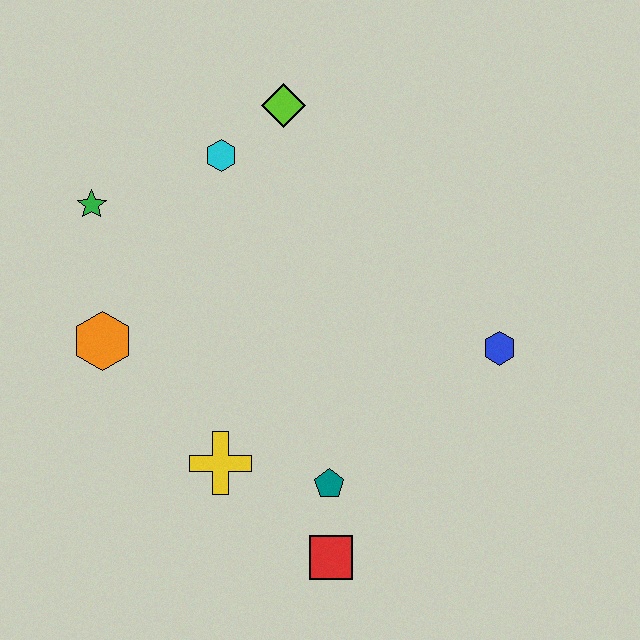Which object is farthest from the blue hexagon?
The green star is farthest from the blue hexagon.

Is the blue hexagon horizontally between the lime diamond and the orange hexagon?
No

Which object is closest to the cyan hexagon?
The lime diamond is closest to the cyan hexagon.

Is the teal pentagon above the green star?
No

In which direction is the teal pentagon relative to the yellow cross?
The teal pentagon is to the right of the yellow cross.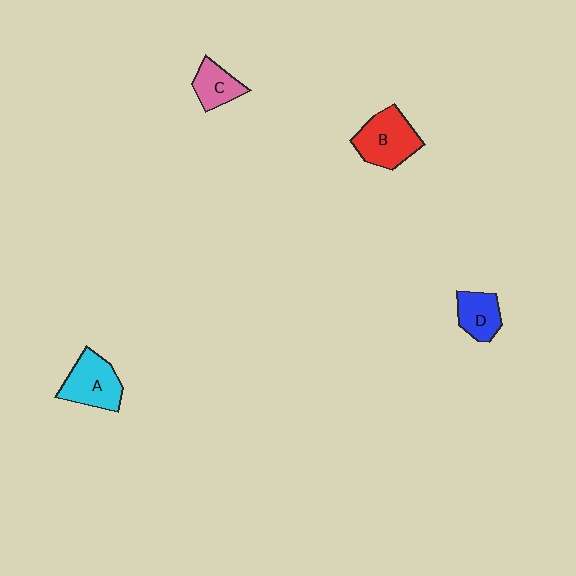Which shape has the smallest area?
Shape C (pink).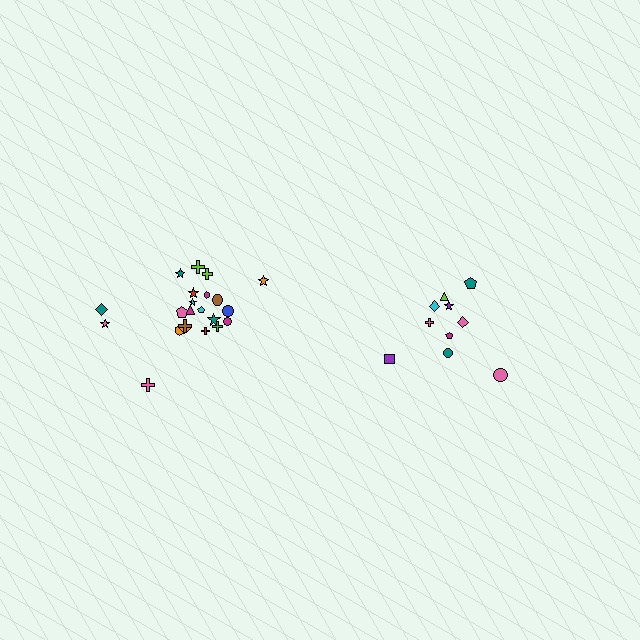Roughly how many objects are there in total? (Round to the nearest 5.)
Roughly 30 objects in total.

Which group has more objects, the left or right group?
The left group.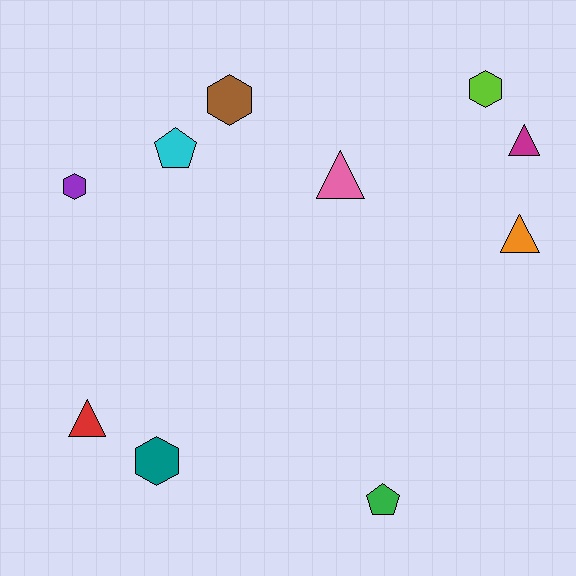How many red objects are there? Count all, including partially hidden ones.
There is 1 red object.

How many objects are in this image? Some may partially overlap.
There are 10 objects.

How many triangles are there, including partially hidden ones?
There are 4 triangles.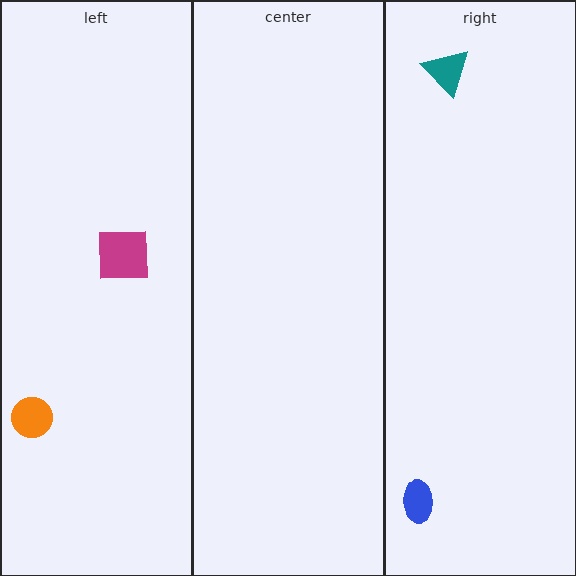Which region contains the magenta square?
The left region.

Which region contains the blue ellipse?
The right region.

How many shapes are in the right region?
2.